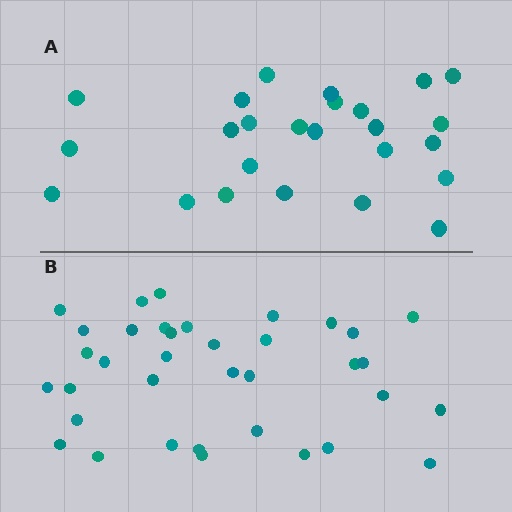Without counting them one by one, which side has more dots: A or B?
Region B (the bottom region) has more dots.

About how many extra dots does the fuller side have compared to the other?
Region B has roughly 12 or so more dots than region A.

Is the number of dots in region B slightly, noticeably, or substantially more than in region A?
Region B has noticeably more, but not dramatically so. The ratio is roughly 1.4 to 1.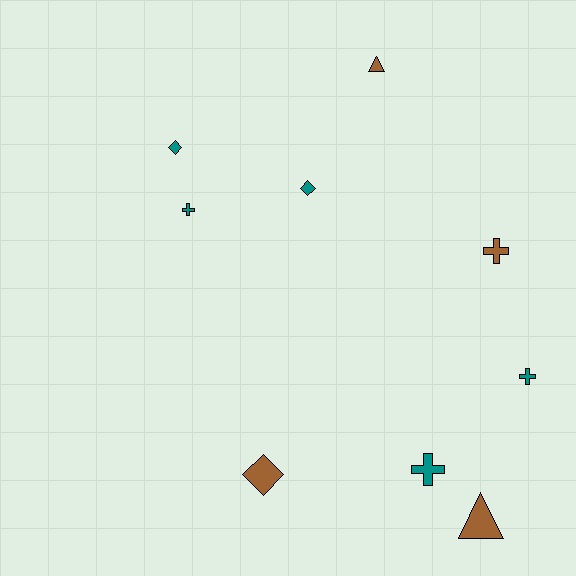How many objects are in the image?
There are 9 objects.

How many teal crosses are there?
There are 3 teal crosses.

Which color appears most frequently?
Teal, with 5 objects.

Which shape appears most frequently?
Cross, with 4 objects.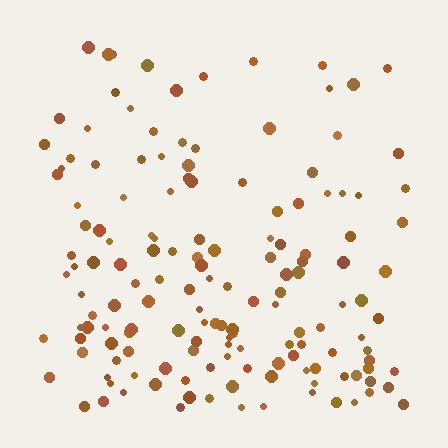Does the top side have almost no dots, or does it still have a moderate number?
Still a moderate number, just noticeably fewer than the bottom.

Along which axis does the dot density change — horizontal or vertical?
Vertical.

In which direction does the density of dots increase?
From top to bottom, with the bottom side densest.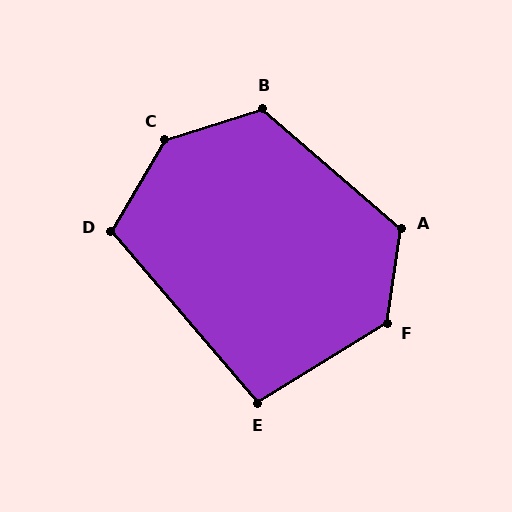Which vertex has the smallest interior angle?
E, at approximately 99 degrees.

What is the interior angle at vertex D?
Approximately 109 degrees (obtuse).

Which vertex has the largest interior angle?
C, at approximately 138 degrees.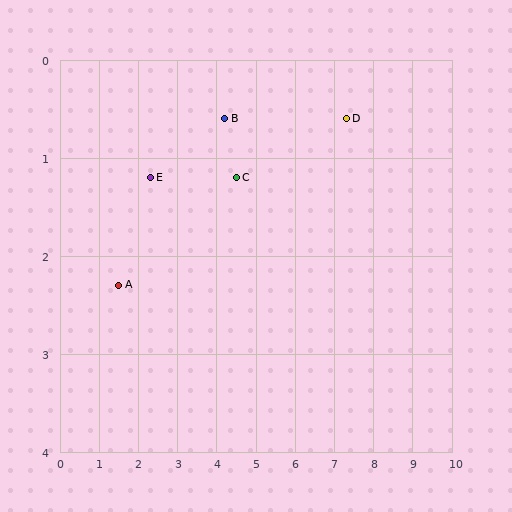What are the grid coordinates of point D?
Point D is at approximately (7.3, 0.6).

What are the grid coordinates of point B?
Point B is at approximately (4.2, 0.6).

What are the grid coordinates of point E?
Point E is at approximately (2.3, 1.2).